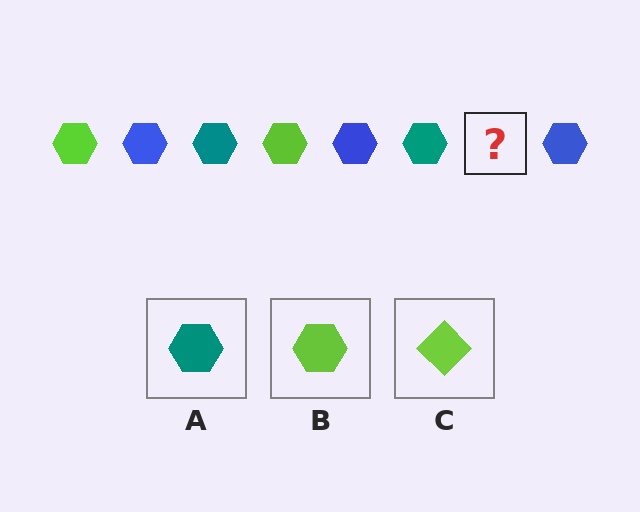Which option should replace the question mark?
Option B.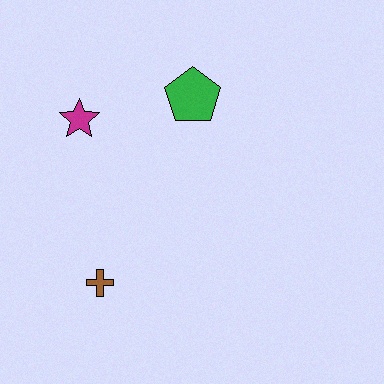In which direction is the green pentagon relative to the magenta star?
The green pentagon is to the right of the magenta star.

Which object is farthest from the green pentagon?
The brown cross is farthest from the green pentagon.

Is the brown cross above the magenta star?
No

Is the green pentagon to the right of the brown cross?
Yes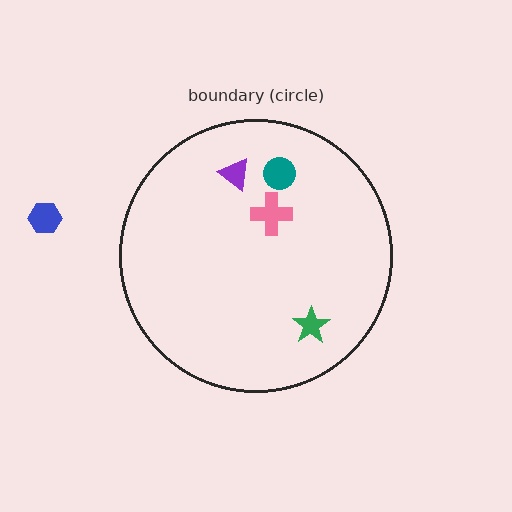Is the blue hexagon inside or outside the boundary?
Outside.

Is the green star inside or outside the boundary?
Inside.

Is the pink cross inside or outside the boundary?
Inside.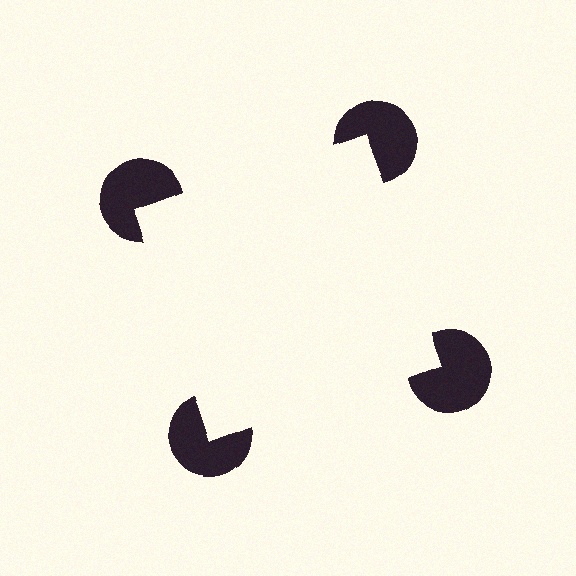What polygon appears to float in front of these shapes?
An illusory square — its edges are inferred from the aligned wedge cuts in the pac-man discs, not physically drawn.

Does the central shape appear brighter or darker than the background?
It typically appears slightly brighter than the background, even though no actual brightness change is drawn.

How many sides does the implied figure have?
4 sides.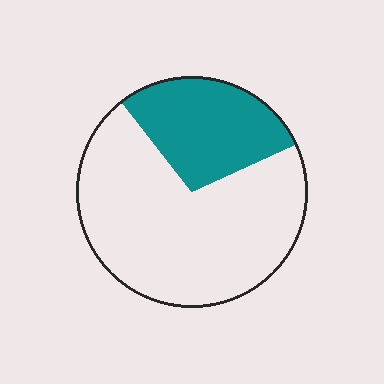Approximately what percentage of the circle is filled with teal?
Approximately 30%.